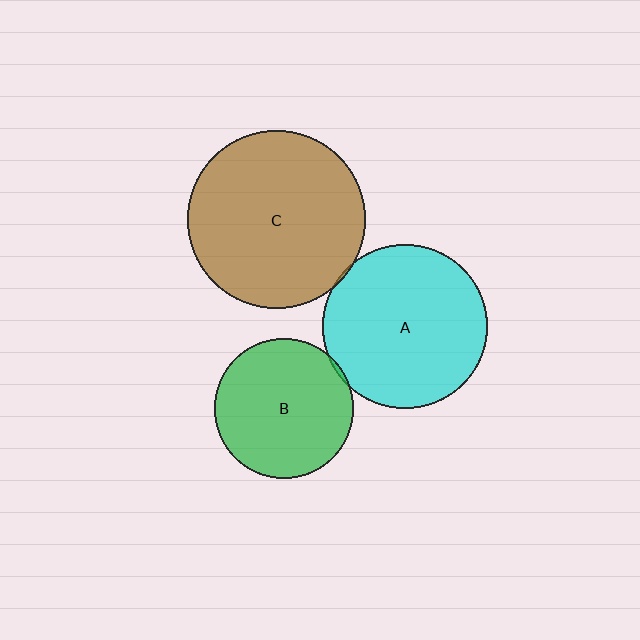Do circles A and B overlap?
Yes.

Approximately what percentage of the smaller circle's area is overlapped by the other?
Approximately 5%.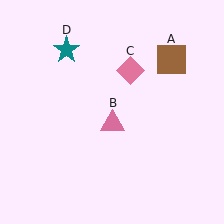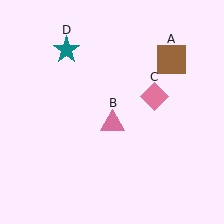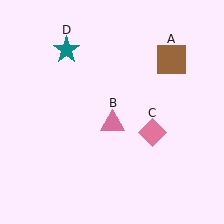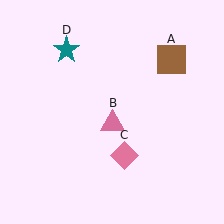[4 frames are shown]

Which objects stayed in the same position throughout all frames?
Brown square (object A) and pink triangle (object B) and teal star (object D) remained stationary.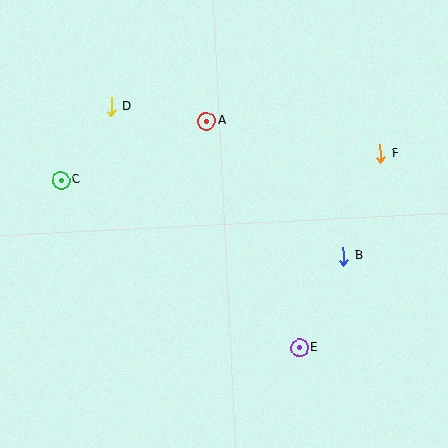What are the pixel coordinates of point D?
Point D is at (111, 107).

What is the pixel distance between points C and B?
The distance between C and B is 293 pixels.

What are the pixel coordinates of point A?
Point A is at (207, 121).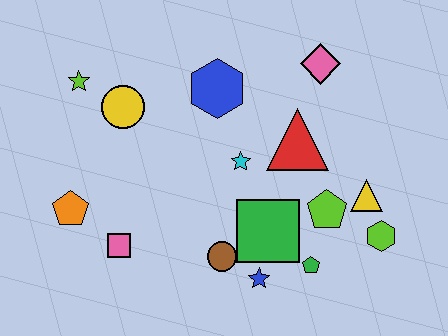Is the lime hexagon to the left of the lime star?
No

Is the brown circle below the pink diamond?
Yes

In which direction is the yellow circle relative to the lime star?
The yellow circle is to the right of the lime star.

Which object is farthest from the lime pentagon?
The lime star is farthest from the lime pentagon.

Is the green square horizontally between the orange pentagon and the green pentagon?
Yes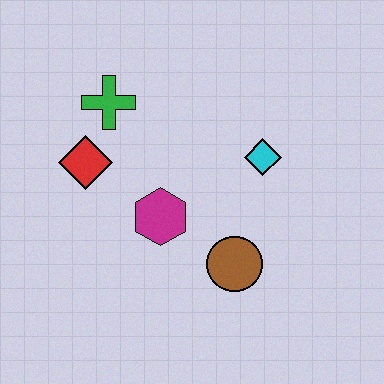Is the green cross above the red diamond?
Yes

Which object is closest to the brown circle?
The magenta hexagon is closest to the brown circle.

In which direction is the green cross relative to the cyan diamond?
The green cross is to the left of the cyan diamond.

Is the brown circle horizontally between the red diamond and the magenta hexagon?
No